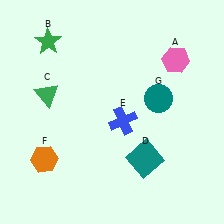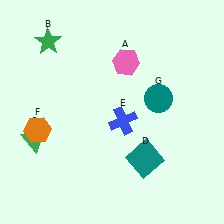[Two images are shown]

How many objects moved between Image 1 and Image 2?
3 objects moved between the two images.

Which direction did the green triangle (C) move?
The green triangle (C) moved down.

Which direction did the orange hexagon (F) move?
The orange hexagon (F) moved up.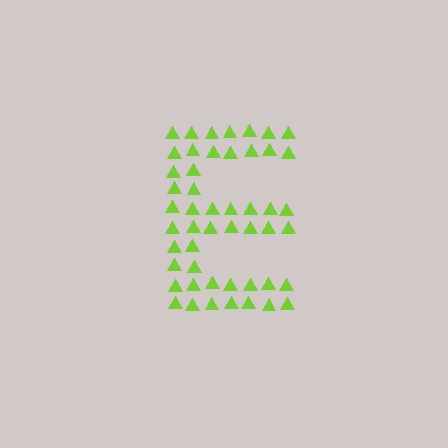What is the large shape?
The large shape is the letter E.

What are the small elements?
The small elements are triangles.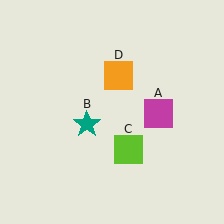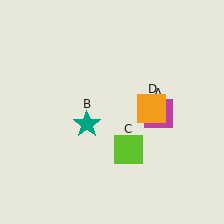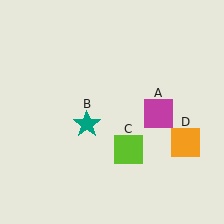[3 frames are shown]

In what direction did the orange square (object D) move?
The orange square (object D) moved down and to the right.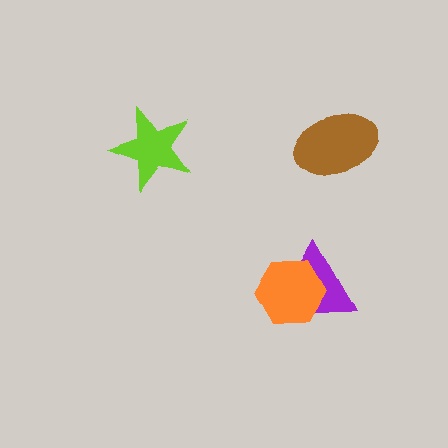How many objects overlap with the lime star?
0 objects overlap with the lime star.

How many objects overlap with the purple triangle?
1 object overlaps with the purple triangle.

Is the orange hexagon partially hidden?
No, no other shape covers it.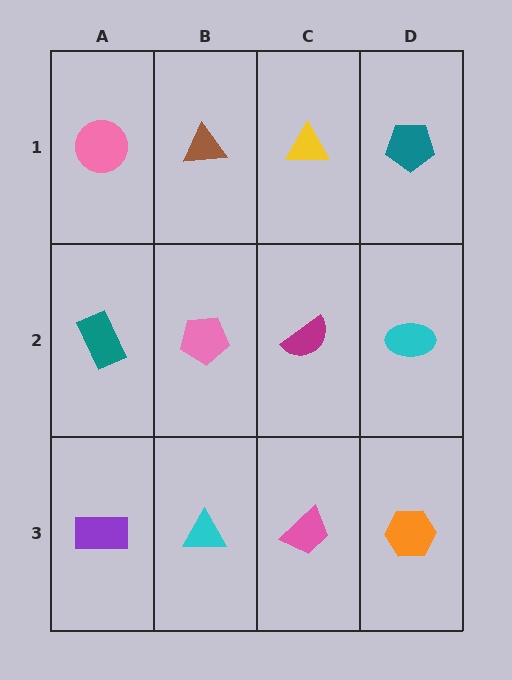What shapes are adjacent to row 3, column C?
A magenta semicircle (row 2, column C), a cyan triangle (row 3, column B), an orange hexagon (row 3, column D).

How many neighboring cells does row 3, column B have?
3.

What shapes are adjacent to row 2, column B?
A brown triangle (row 1, column B), a cyan triangle (row 3, column B), a teal rectangle (row 2, column A), a magenta semicircle (row 2, column C).